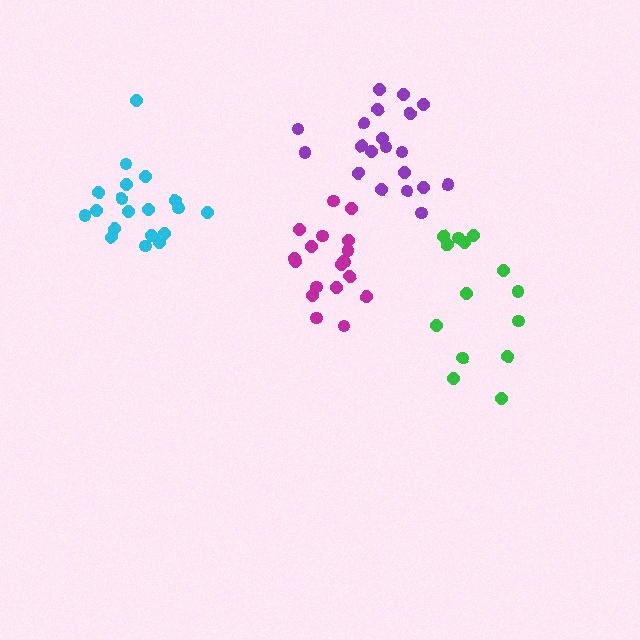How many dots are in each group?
Group 1: 19 dots, Group 2: 19 dots, Group 3: 14 dots, Group 4: 20 dots (72 total).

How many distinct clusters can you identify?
There are 4 distinct clusters.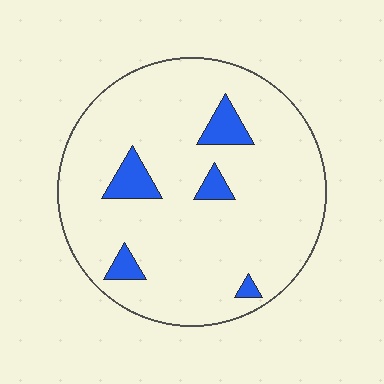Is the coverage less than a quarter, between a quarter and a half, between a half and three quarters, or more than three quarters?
Less than a quarter.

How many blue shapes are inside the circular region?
5.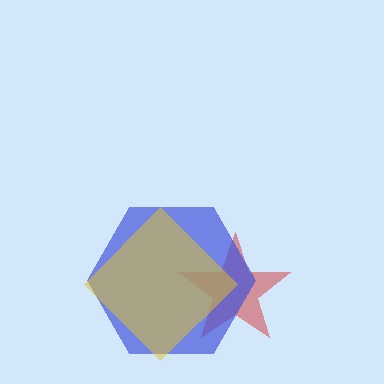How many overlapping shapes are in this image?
There are 3 overlapping shapes in the image.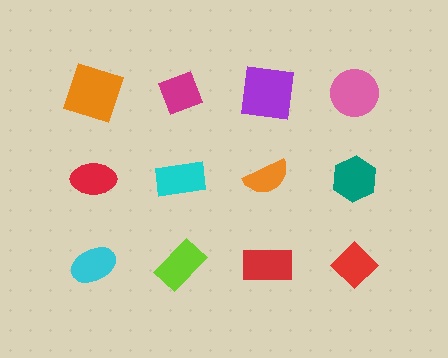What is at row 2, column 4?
A teal hexagon.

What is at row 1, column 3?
A purple square.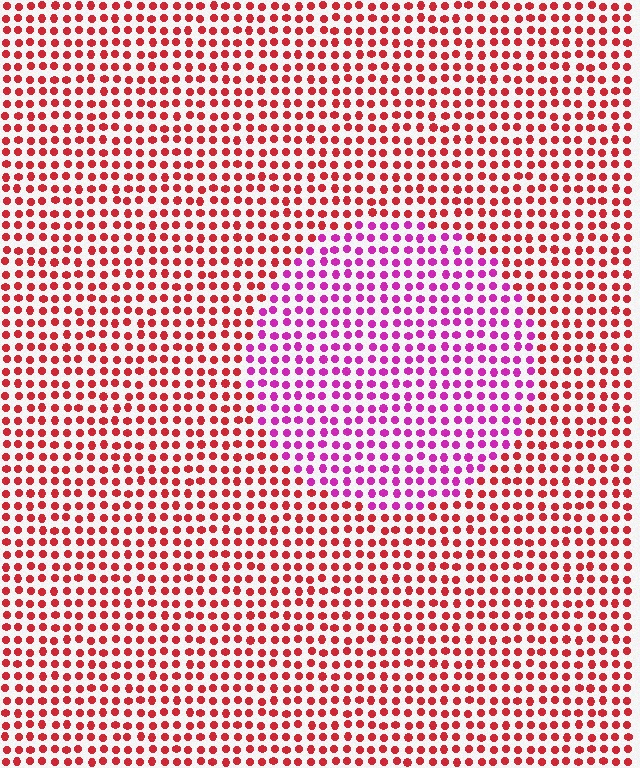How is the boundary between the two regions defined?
The boundary is defined purely by a slight shift in hue (about 47 degrees). Spacing, size, and orientation are identical on both sides.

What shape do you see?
I see a circle.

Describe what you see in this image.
The image is filled with small red elements in a uniform arrangement. A circle-shaped region is visible where the elements are tinted to a slightly different hue, forming a subtle color boundary.